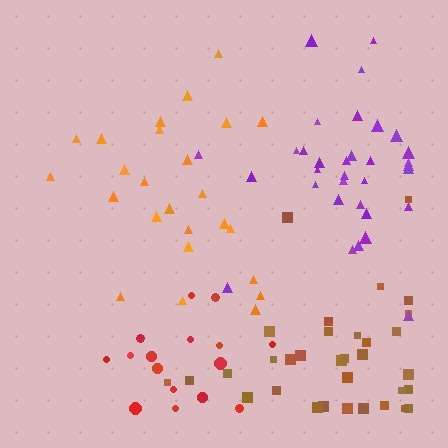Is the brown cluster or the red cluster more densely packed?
Red.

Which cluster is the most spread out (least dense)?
Orange.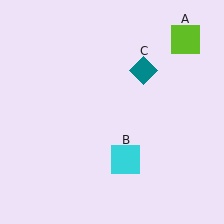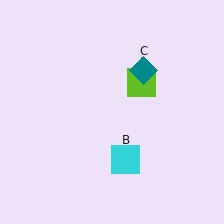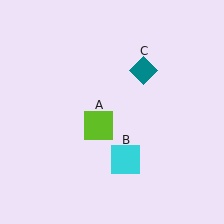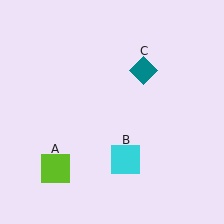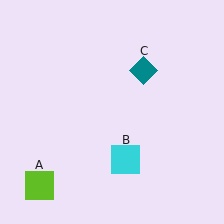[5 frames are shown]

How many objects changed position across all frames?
1 object changed position: lime square (object A).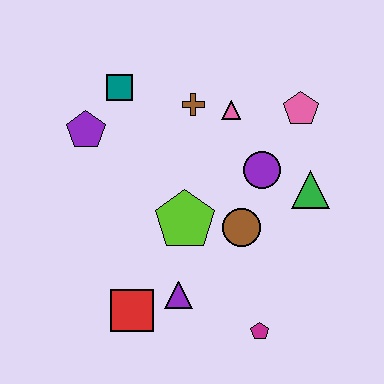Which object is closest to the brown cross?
The pink triangle is closest to the brown cross.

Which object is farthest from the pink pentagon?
The red square is farthest from the pink pentagon.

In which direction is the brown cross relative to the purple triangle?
The brown cross is above the purple triangle.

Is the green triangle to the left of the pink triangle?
No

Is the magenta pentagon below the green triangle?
Yes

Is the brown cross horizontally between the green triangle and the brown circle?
No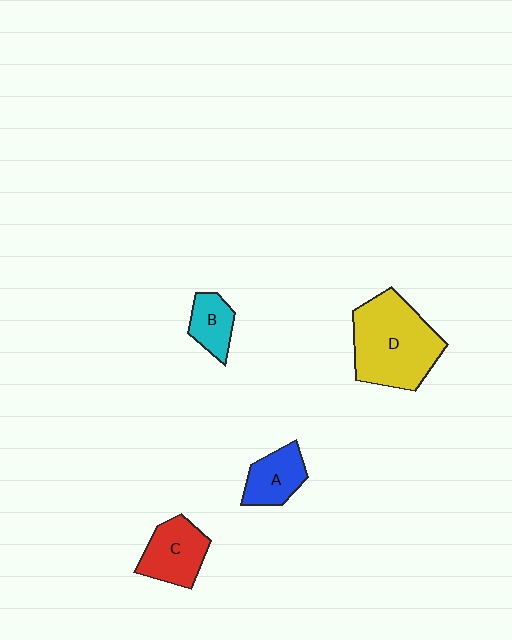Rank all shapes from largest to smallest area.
From largest to smallest: D (yellow), C (red), A (blue), B (cyan).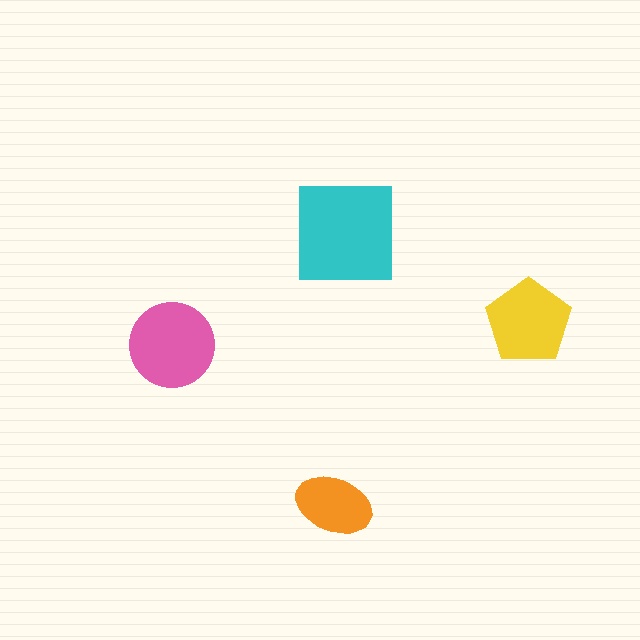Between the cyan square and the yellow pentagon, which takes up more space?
The cyan square.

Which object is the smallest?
The orange ellipse.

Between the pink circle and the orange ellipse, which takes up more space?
The pink circle.